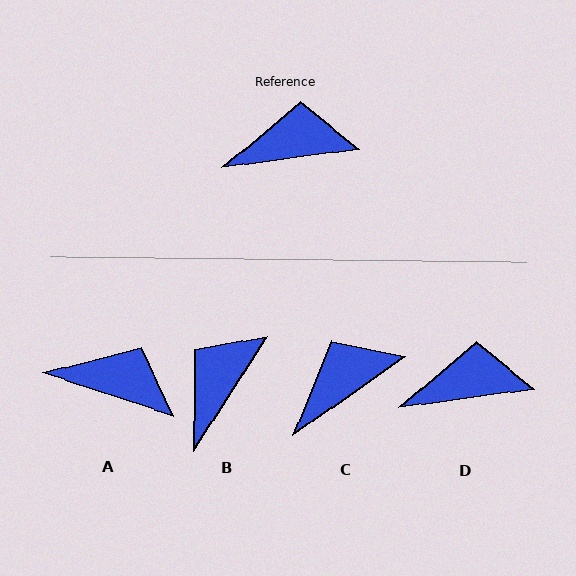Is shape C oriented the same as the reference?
No, it is off by about 28 degrees.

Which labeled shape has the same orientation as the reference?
D.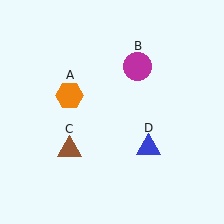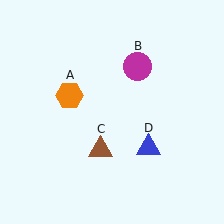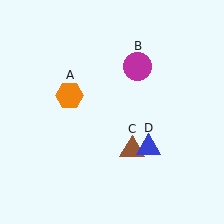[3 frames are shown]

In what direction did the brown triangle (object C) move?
The brown triangle (object C) moved right.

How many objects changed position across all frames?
1 object changed position: brown triangle (object C).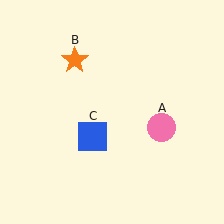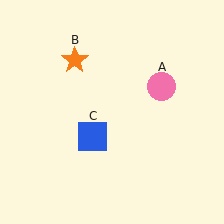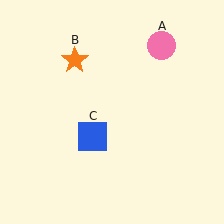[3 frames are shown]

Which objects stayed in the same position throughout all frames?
Orange star (object B) and blue square (object C) remained stationary.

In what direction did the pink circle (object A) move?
The pink circle (object A) moved up.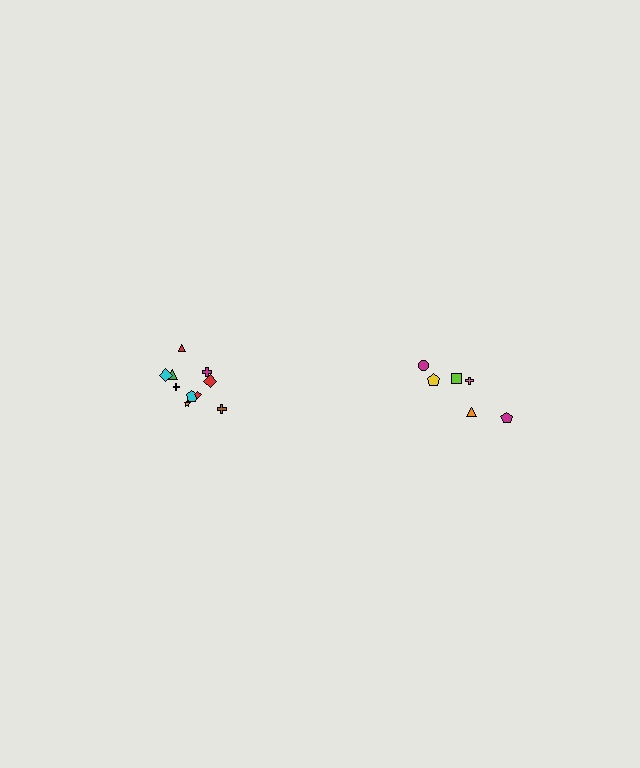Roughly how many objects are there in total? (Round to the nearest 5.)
Roughly 15 objects in total.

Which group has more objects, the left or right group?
The left group.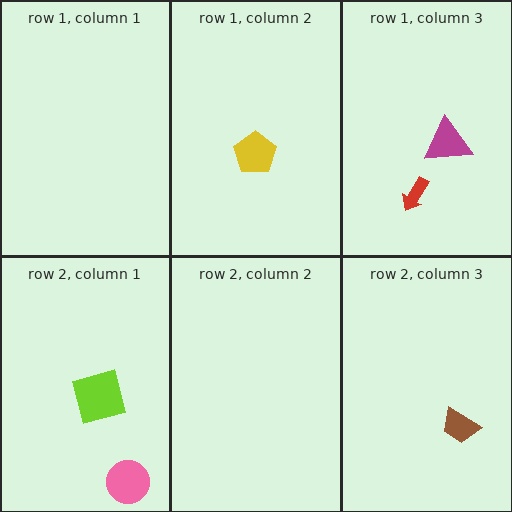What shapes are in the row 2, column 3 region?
The brown trapezoid.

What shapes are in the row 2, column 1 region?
The lime square, the pink circle.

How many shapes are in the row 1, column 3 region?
2.